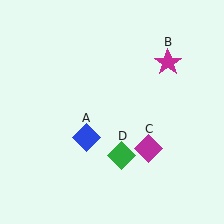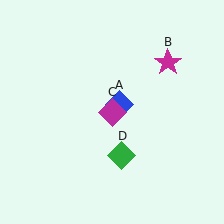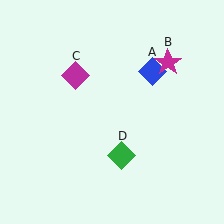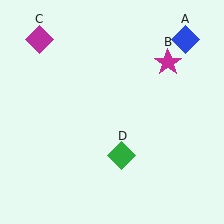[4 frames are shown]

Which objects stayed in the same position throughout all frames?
Magenta star (object B) and green diamond (object D) remained stationary.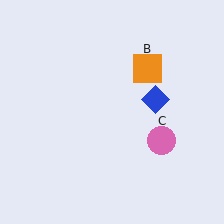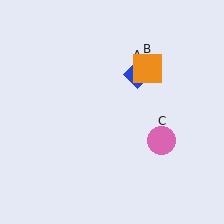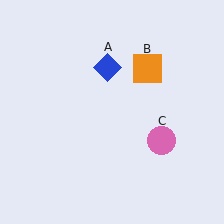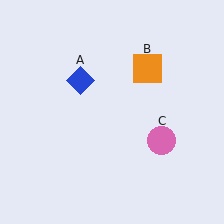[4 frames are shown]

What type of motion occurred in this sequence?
The blue diamond (object A) rotated counterclockwise around the center of the scene.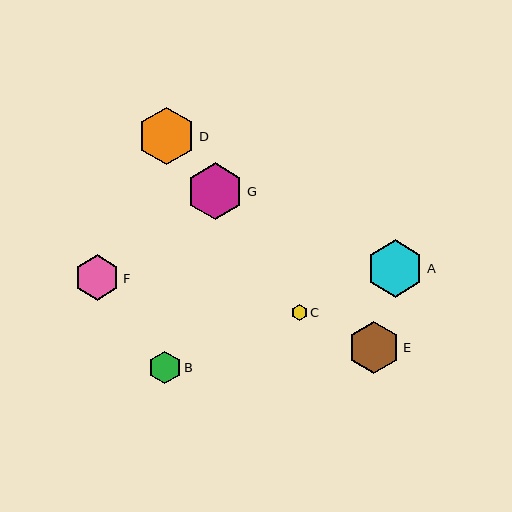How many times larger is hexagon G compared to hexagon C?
Hexagon G is approximately 3.6 times the size of hexagon C.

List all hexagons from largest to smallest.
From largest to smallest: D, A, G, E, F, B, C.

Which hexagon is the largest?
Hexagon D is the largest with a size of approximately 58 pixels.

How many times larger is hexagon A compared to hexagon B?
Hexagon A is approximately 1.8 times the size of hexagon B.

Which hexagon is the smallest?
Hexagon C is the smallest with a size of approximately 16 pixels.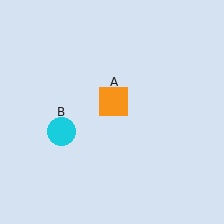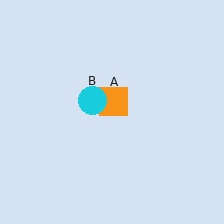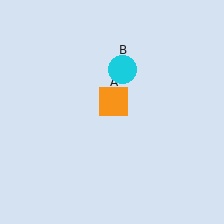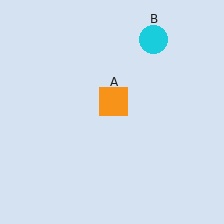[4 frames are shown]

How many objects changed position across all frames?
1 object changed position: cyan circle (object B).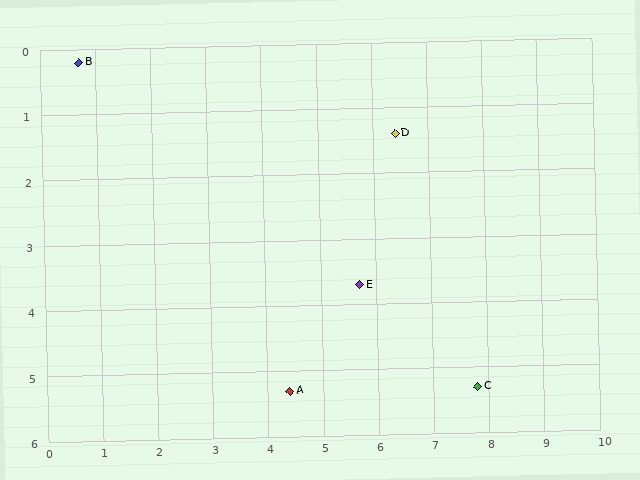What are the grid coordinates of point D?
Point D is at approximately (6.4, 1.4).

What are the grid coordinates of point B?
Point B is at approximately (0.7, 0.2).